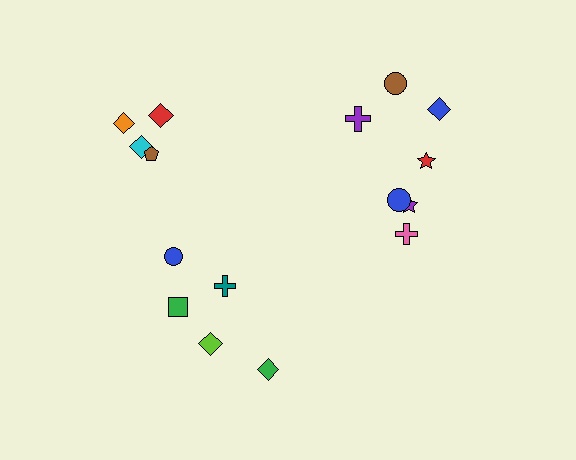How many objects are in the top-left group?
There are 5 objects.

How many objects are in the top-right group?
There are 7 objects.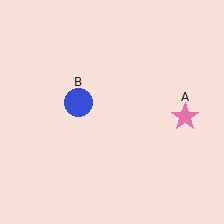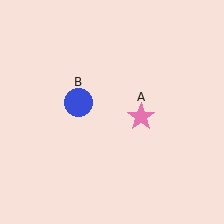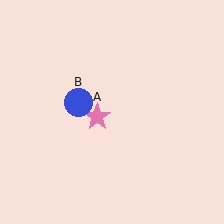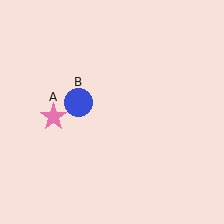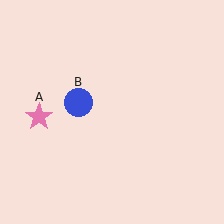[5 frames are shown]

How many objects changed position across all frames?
1 object changed position: pink star (object A).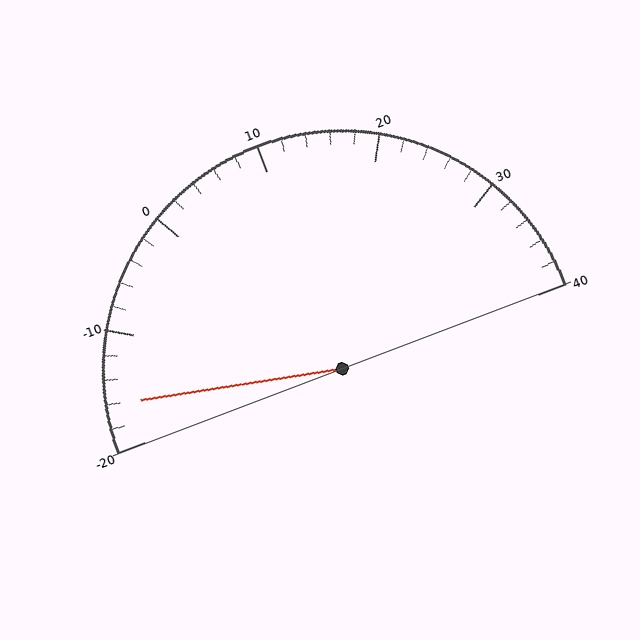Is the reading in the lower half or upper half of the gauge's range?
The reading is in the lower half of the range (-20 to 40).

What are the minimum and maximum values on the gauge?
The gauge ranges from -20 to 40.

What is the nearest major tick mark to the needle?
The nearest major tick mark is -20.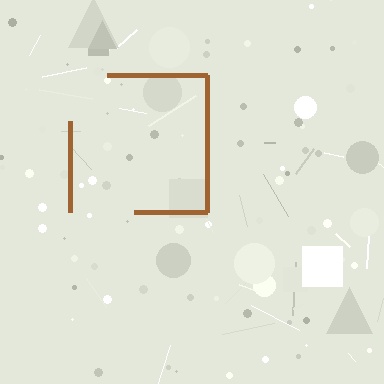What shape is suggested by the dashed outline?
The dashed outline suggests a square.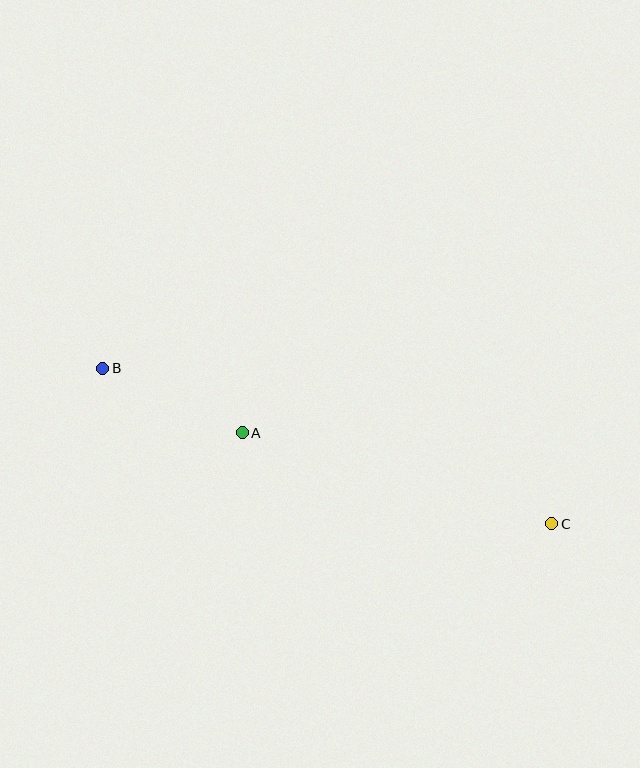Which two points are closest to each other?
Points A and B are closest to each other.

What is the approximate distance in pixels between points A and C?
The distance between A and C is approximately 322 pixels.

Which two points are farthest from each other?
Points B and C are farthest from each other.